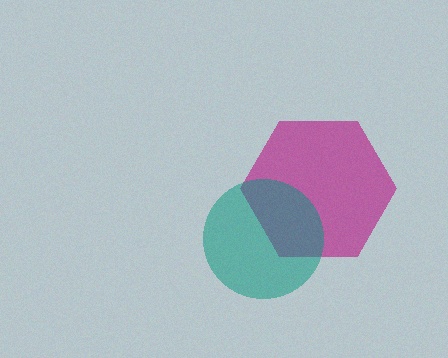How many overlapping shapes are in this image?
There are 2 overlapping shapes in the image.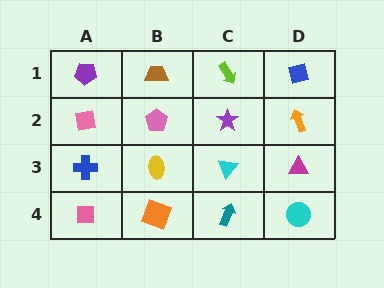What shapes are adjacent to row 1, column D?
An orange arrow (row 2, column D), a lime arrow (row 1, column C).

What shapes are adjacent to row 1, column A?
A pink square (row 2, column A), a brown trapezoid (row 1, column B).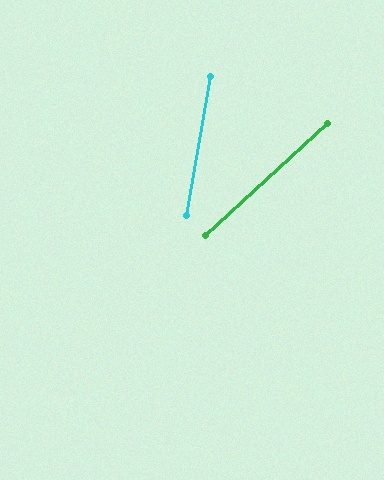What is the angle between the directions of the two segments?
Approximately 37 degrees.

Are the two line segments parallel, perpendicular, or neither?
Neither parallel nor perpendicular — they differ by about 37°.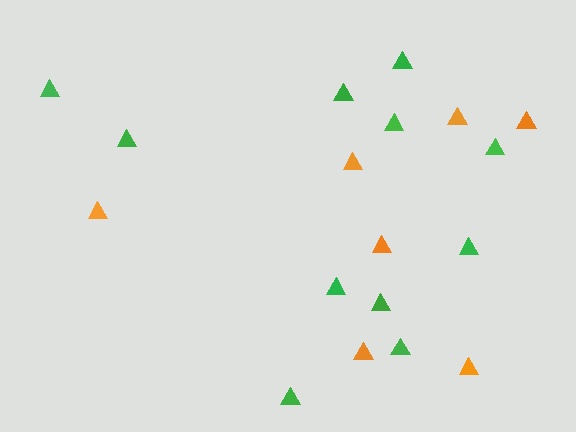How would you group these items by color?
There are 2 groups: one group of green triangles (11) and one group of orange triangles (7).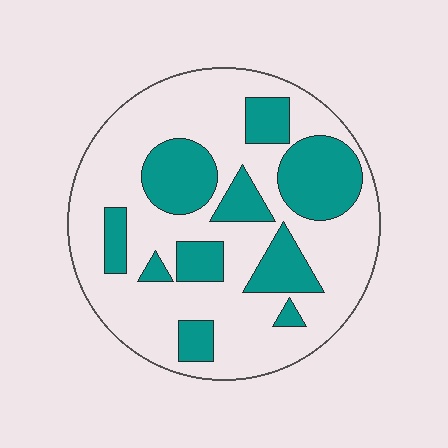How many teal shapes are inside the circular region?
10.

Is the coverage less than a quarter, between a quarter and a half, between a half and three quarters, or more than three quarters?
Between a quarter and a half.